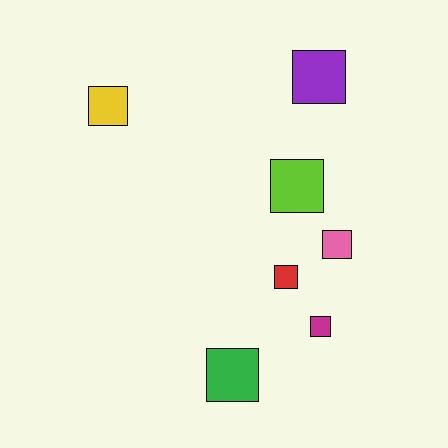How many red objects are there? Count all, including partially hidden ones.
There is 1 red object.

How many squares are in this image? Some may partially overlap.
There are 7 squares.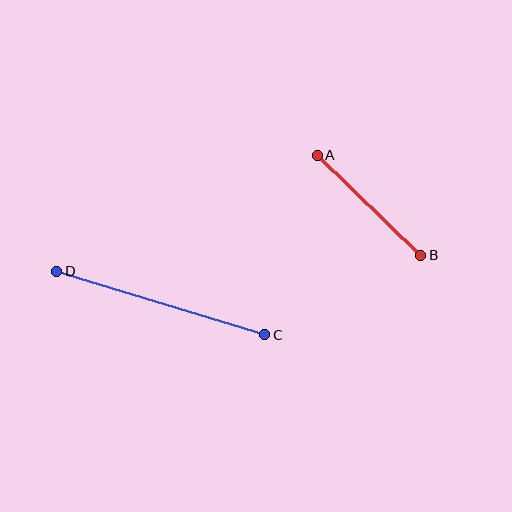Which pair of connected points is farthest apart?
Points C and D are farthest apart.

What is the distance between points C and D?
The distance is approximately 218 pixels.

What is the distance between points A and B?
The distance is approximately 144 pixels.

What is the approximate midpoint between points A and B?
The midpoint is at approximately (369, 205) pixels.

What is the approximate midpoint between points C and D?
The midpoint is at approximately (161, 303) pixels.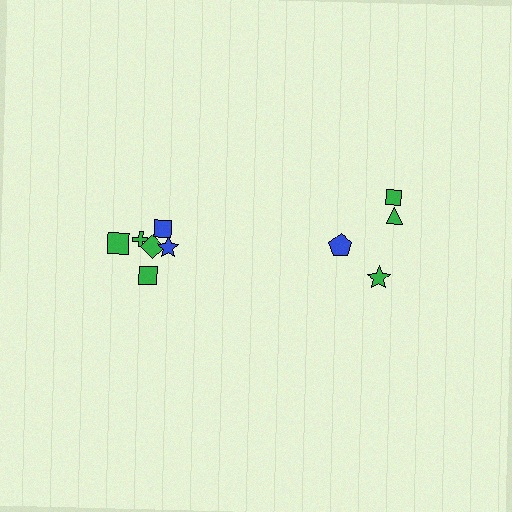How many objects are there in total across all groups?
There are 10 objects.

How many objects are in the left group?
There are 6 objects.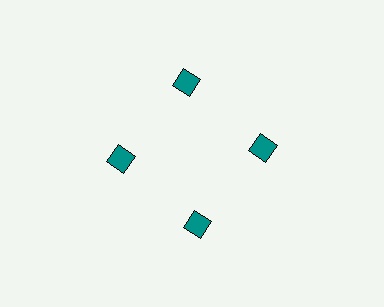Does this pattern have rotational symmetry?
Yes, this pattern has 4-fold rotational symmetry. It looks the same after rotating 90 degrees around the center.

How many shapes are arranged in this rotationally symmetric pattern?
There are 4 shapes, arranged in 4 groups of 1.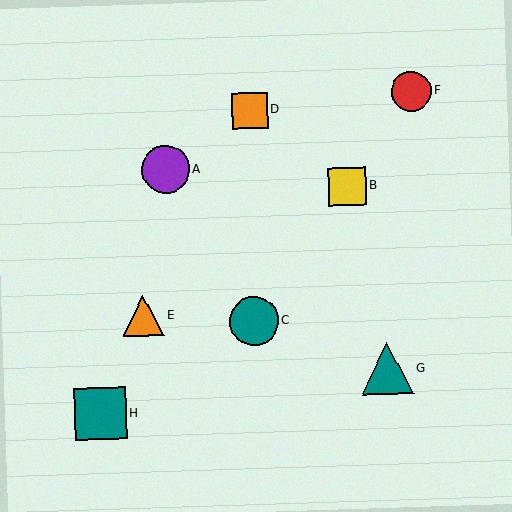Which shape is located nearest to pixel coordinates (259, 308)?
The teal circle (labeled C) at (254, 321) is nearest to that location.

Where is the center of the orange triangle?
The center of the orange triangle is at (143, 315).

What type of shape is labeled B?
Shape B is a yellow square.